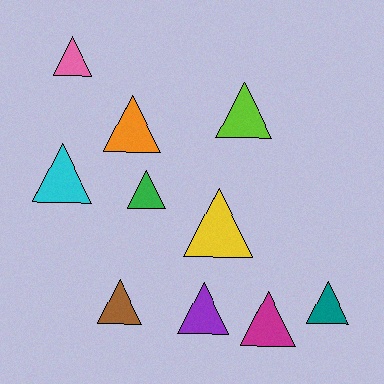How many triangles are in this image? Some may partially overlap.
There are 10 triangles.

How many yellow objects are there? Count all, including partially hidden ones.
There is 1 yellow object.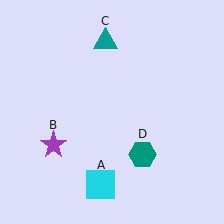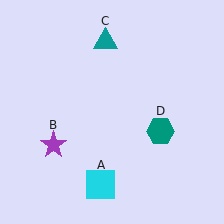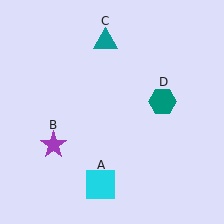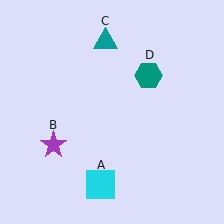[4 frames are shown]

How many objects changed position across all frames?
1 object changed position: teal hexagon (object D).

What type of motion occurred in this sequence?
The teal hexagon (object D) rotated counterclockwise around the center of the scene.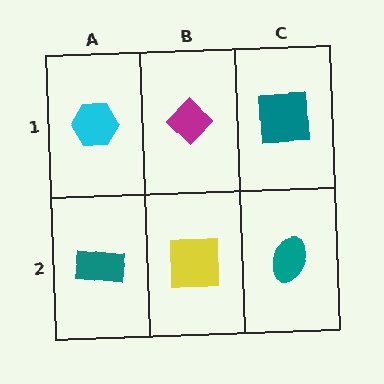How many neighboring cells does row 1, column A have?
2.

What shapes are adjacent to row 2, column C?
A teal square (row 1, column C), a yellow square (row 2, column B).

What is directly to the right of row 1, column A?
A magenta diamond.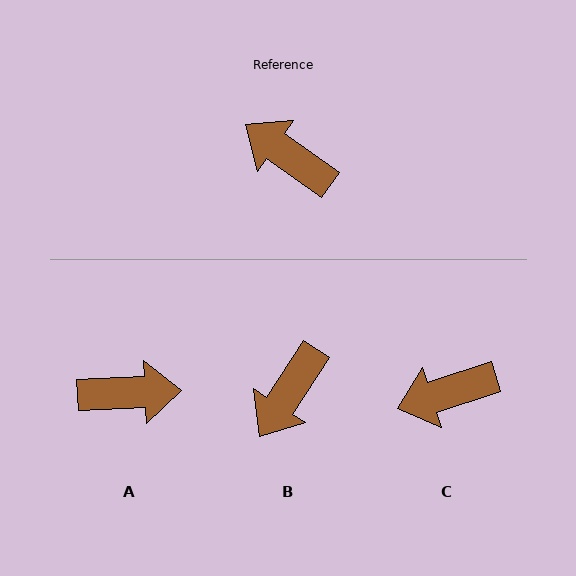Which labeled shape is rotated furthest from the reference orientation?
A, about 142 degrees away.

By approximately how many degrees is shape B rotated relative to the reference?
Approximately 92 degrees counter-clockwise.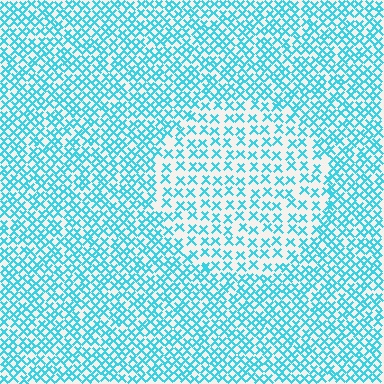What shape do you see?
I see a circle.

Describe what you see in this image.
The image contains small cyan elements arranged at two different densities. A circle-shaped region is visible where the elements are less densely packed than the surrounding area.